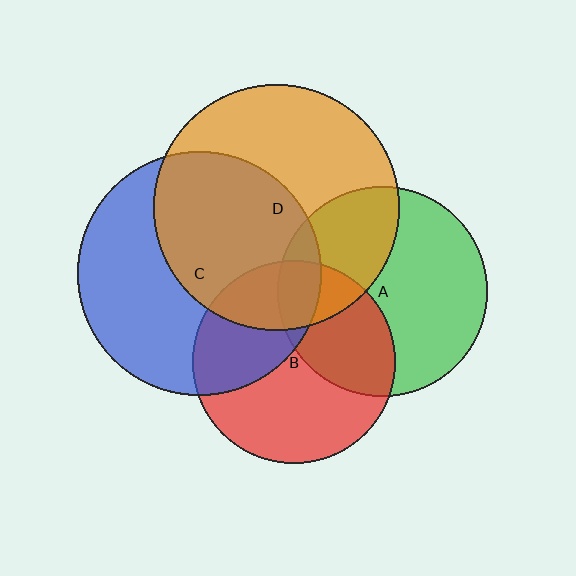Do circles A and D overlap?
Yes.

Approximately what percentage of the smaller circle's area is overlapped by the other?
Approximately 35%.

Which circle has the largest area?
Circle D (orange).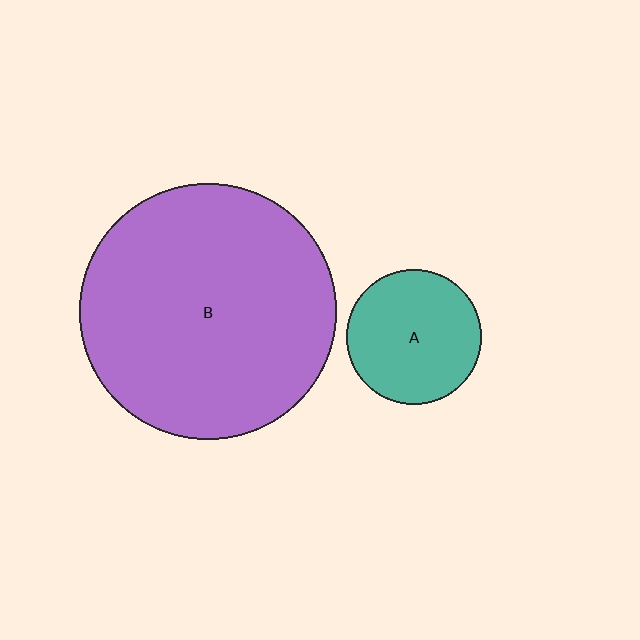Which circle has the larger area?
Circle B (purple).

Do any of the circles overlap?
No, none of the circles overlap.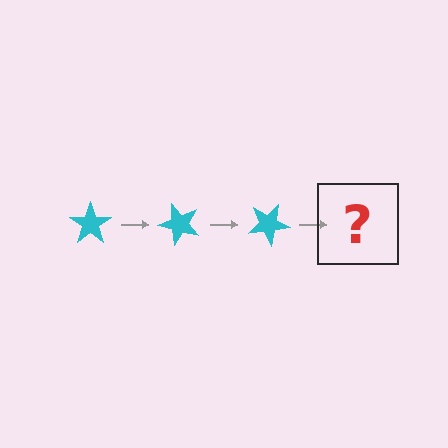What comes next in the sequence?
The next element should be a cyan star rotated 150 degrees.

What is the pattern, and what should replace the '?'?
The pattern is that the star rotates 50 degrees each step. The '?' should be a cyan star rotated 150 degrees.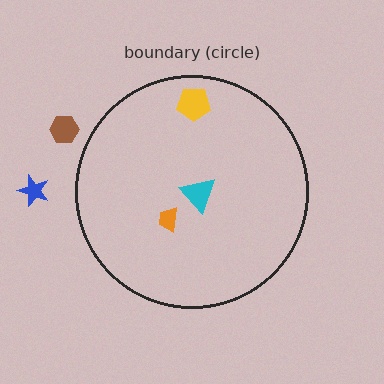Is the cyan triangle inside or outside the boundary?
Inside.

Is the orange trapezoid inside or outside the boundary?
Inside.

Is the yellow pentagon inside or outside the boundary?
Inside.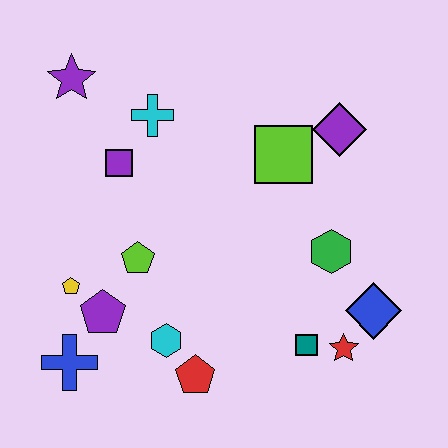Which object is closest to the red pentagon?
The cyan hexagon is closest to the red pentagon.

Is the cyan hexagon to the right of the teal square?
No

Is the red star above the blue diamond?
No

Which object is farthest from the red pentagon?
The purple star is farthest from the red pentagon.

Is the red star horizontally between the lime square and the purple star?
No